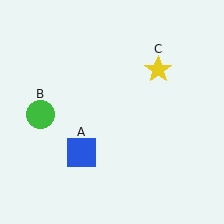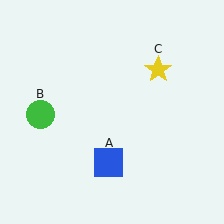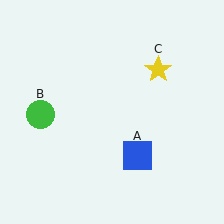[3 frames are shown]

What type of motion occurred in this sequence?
The blue square (object A) rotated counterclockwise around the center of the scene.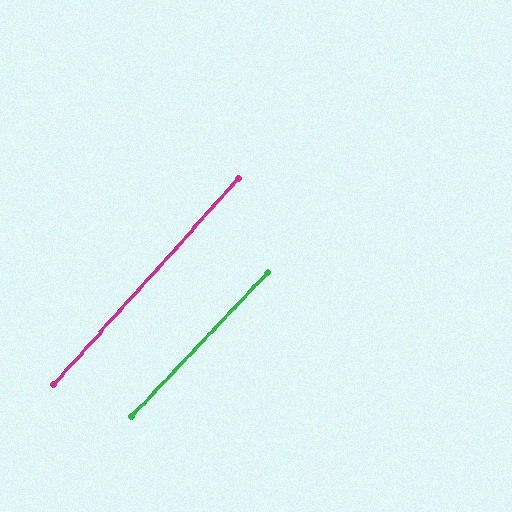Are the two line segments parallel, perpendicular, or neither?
Parallel — their directions differ by only 1.6°.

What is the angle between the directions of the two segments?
Approximately 2 degrees.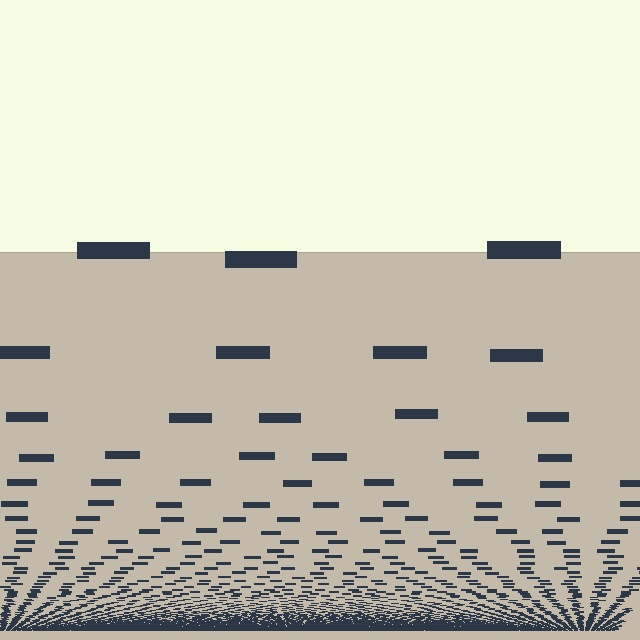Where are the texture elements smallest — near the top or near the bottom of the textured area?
Near the bottom.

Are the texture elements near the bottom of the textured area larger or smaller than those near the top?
Smaller. The gradient is inverted — elements near the bottom are smaller and denser.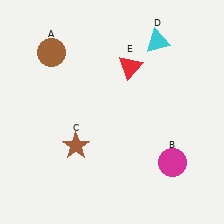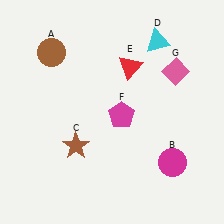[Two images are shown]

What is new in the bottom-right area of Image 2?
A magenta pentagon (F) was added in the bottom-right area of Image 2.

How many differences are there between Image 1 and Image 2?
There are 2 differences between the two images.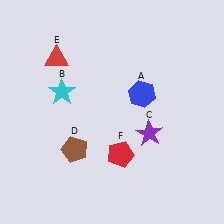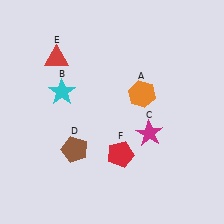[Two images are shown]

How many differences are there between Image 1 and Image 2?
There are 2 differences between the two images.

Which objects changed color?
A changed from blue to orange. C changed from purple to magenta.